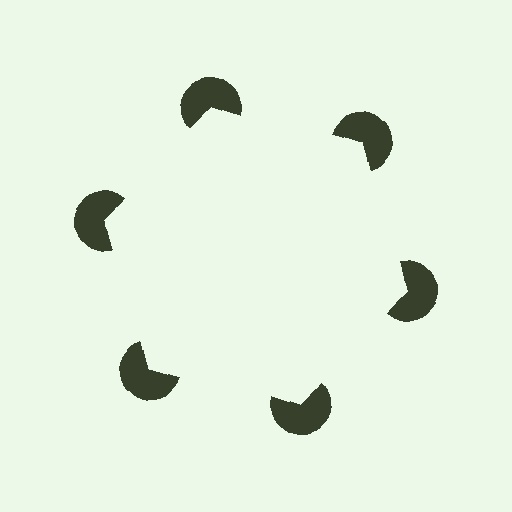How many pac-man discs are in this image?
There are 6 — one at each vertex of the illusory hexagon.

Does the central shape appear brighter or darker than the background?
It typically appears slightly brighter than the background, even though no actual brightness change is drawn.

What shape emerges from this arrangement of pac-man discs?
An illusory hexagon — its edges are inferred from the aligned wedge cuts in the pac-man discs, not physically drawn.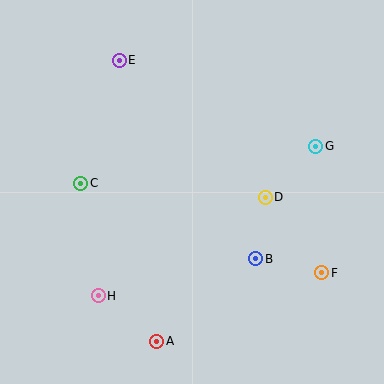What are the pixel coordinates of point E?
Point E is at (119, 60).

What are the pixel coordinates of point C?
Point C is at (81, 183).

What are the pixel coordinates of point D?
Point D is at (265, 197).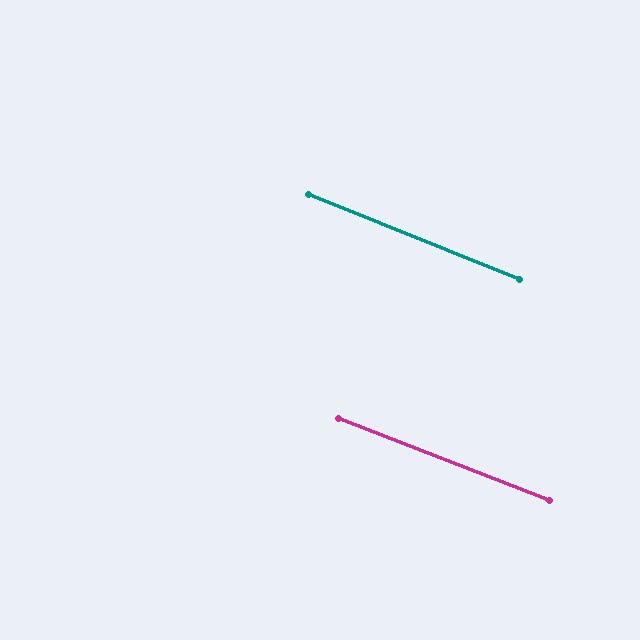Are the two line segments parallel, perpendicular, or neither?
Parallel — their directions differ by only 0.5°.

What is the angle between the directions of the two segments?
Approximately 1 degree.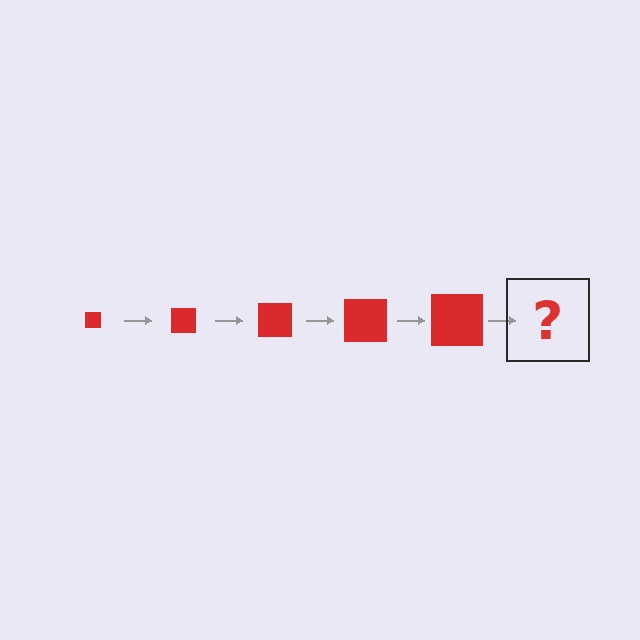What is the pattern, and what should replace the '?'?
The pattern is that the square gets progressively larger each step. The '?' should be a red square, larger than the previous one.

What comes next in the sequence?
The next element should be a red square, larger than the previous one.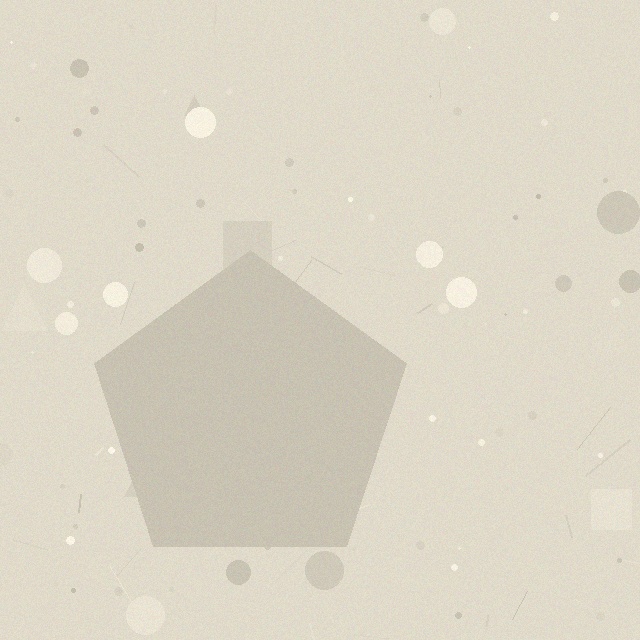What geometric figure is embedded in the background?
A pentagon is embedded in the background.